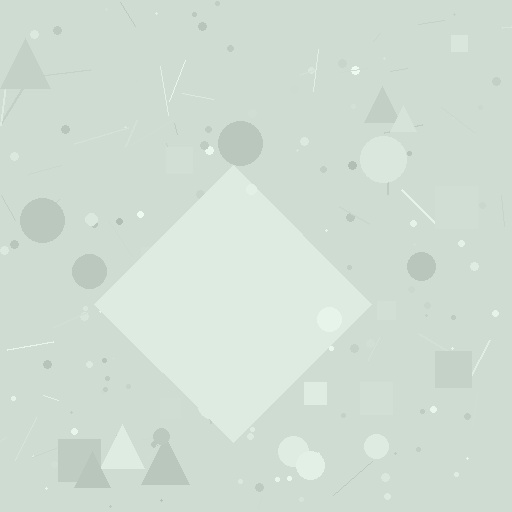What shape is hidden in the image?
A diamond is hidden in the image.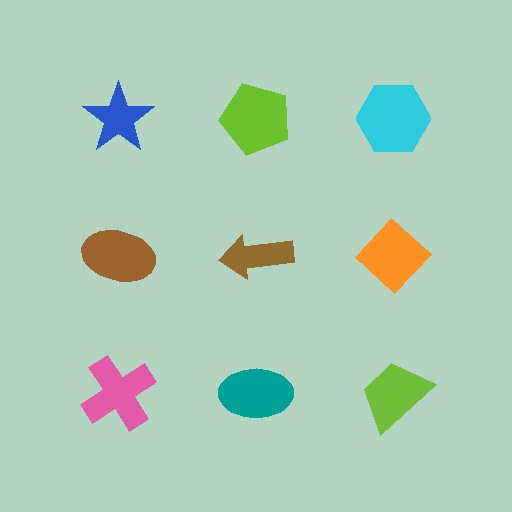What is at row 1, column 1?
A blue star.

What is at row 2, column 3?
An orange diamond.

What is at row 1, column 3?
A cyan hexagon.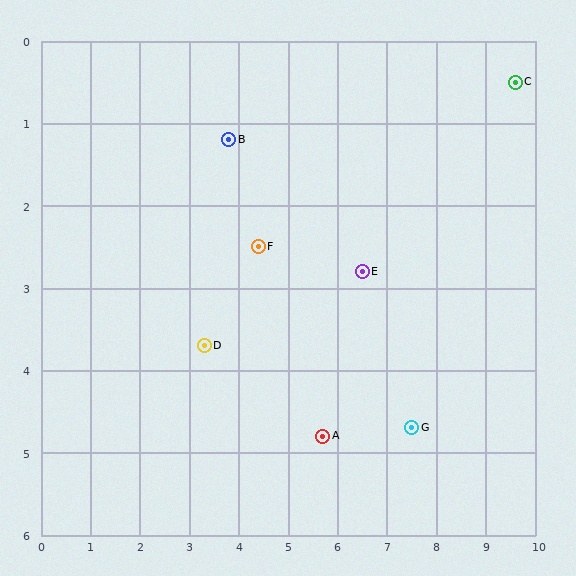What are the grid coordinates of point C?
Point C is at approximately (9.6, 0.5).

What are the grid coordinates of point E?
Point E is at approximately (6.5, 2.8).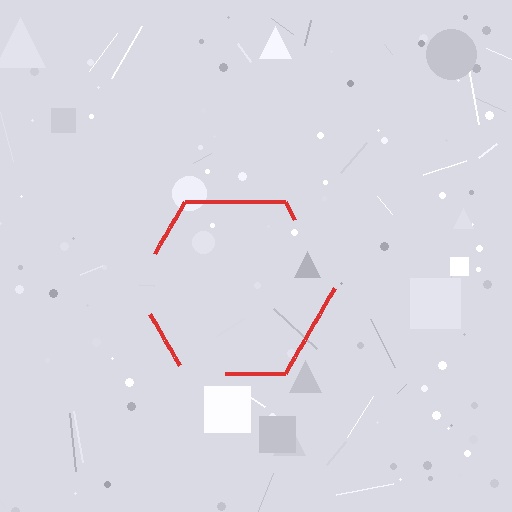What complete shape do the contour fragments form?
The contour fragments form a hexagon.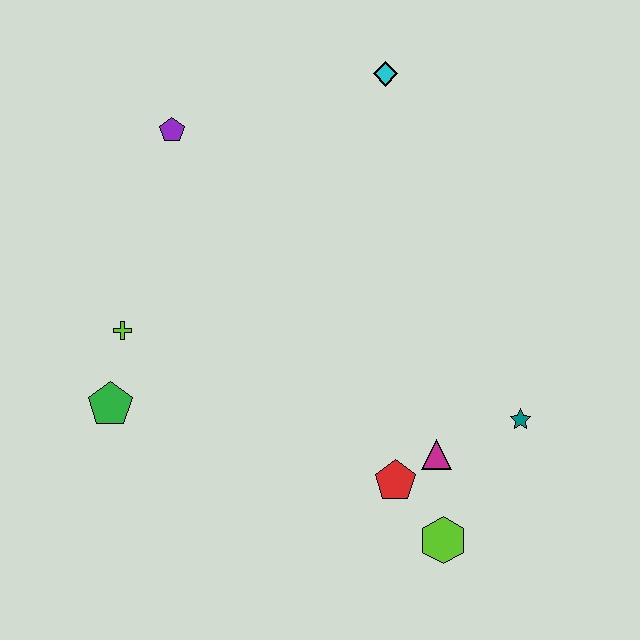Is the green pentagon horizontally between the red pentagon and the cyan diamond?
No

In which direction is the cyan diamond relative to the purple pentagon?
The cyan diamond is to the right of the purple pentagon.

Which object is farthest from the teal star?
The purple pentagon is farthest from the teal star.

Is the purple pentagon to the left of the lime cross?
No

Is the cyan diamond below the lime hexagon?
No